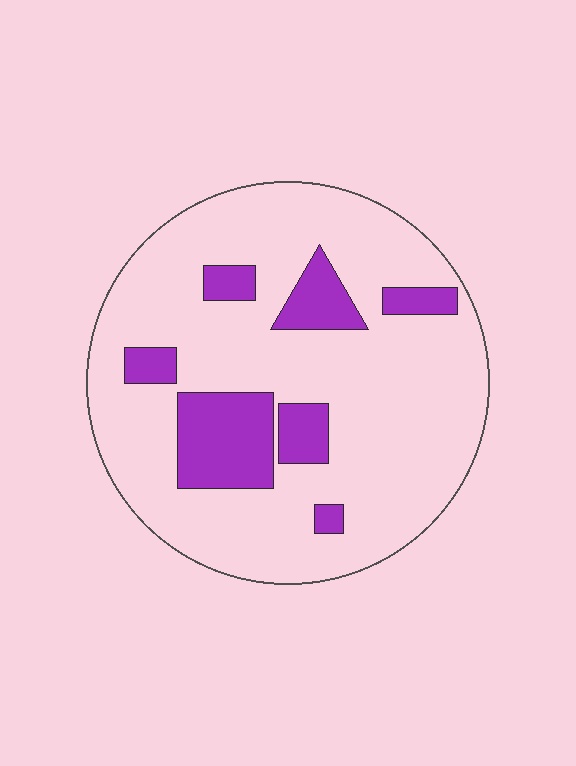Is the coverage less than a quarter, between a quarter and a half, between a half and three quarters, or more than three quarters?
Less than a quarter.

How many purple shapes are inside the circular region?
7.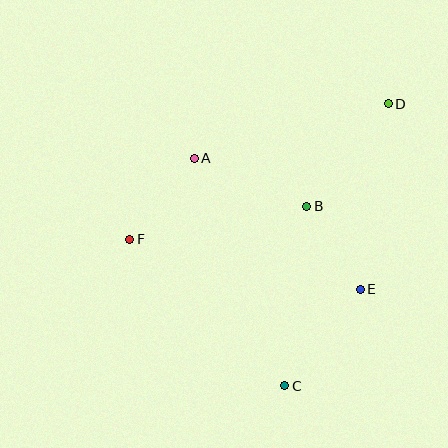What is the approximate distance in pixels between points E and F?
The distance between E and F is approximately 236 pixels.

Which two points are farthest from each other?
Points C and D are farthest from each other.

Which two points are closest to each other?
Points B and E are closest to each other.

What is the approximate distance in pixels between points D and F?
The distance between D and F is approximately 292 pixels.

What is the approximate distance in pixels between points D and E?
The distance between D and E is approximately 188 pixels.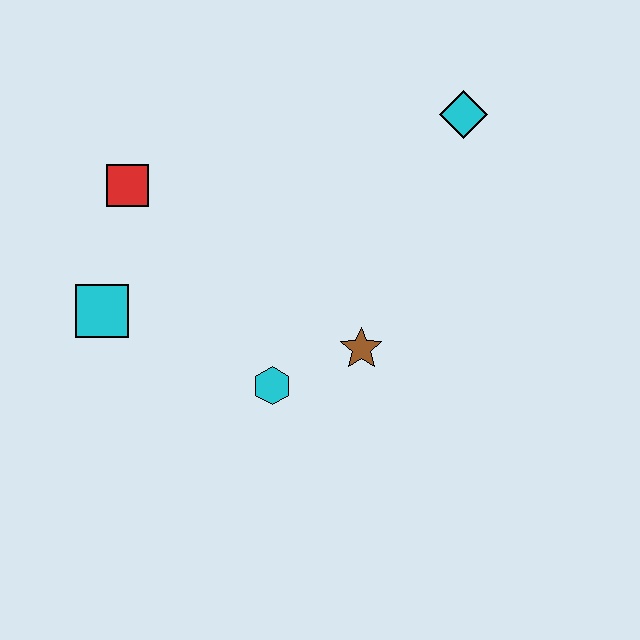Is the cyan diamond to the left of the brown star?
No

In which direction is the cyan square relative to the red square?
The cyan square is below the red square.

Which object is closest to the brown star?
The cyan hexagon is closest to the brown star.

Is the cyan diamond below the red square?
No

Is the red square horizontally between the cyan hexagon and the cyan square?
Yes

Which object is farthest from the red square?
The cyan diamond is farthest from the red square.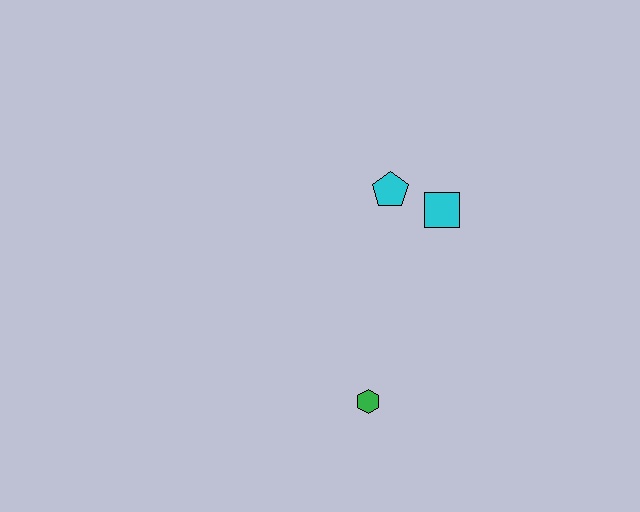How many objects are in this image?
There are 3 objects.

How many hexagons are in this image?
There is 1 hexagon.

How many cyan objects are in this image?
There are 2 cyan objects.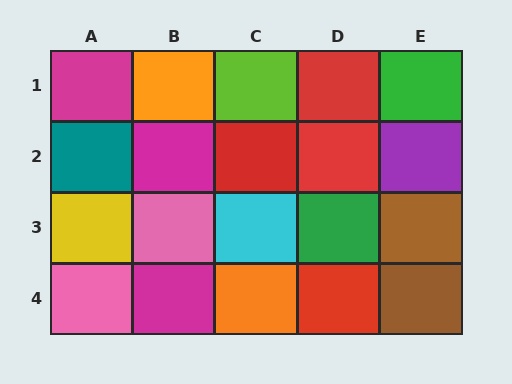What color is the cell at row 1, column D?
Red.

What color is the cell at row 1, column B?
Orange.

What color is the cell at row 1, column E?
Green.